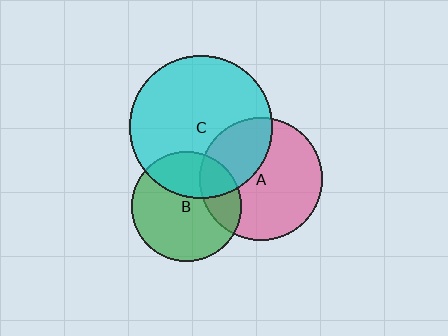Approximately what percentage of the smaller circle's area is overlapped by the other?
Approximately 20%.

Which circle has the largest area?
Circle C (cyan).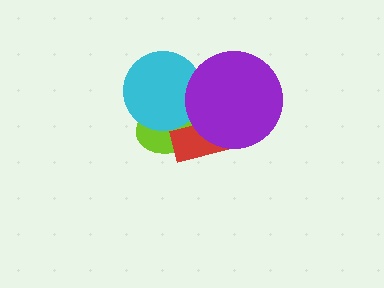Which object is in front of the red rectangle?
The purple circle is in front of the red rectangle.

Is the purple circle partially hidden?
No, no other shape covers it.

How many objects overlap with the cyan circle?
2 objects overlap with the cyan circle.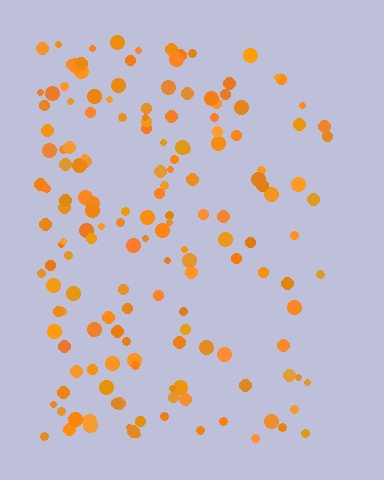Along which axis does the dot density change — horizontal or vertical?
Horizontal.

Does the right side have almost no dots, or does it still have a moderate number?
Still a moderate number, just noticeably fewer than the left.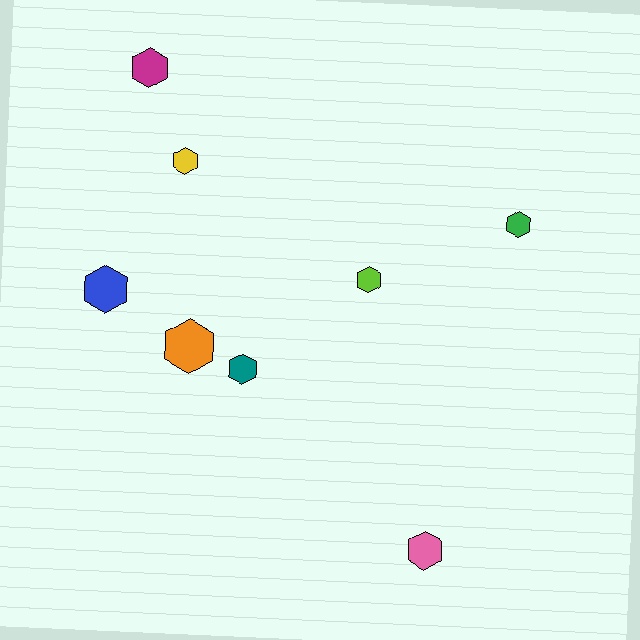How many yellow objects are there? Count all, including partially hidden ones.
There is 1 yellow object.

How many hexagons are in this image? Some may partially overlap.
There are 8 hexagons.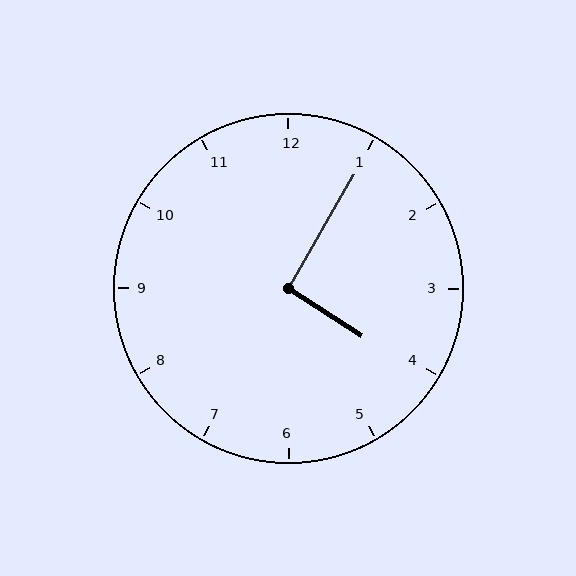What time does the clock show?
4:05.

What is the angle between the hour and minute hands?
Approximately 92 degrees.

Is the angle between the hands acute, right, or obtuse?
It is right.